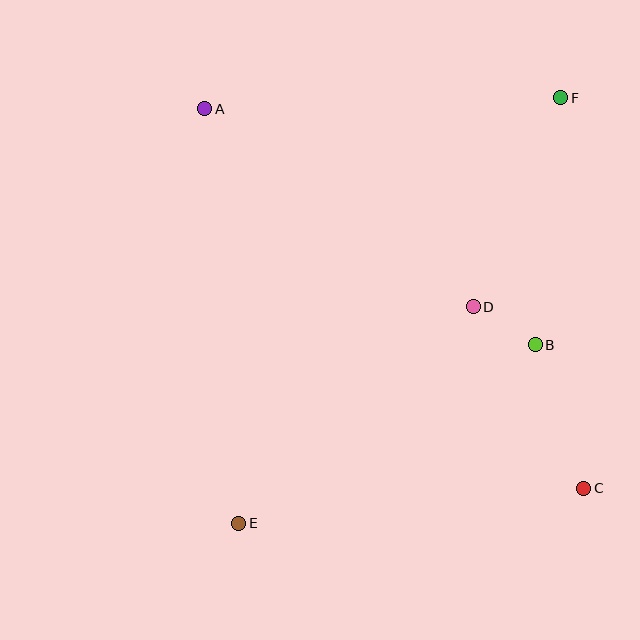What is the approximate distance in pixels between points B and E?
The distance between B and E is approximately 346 pixels.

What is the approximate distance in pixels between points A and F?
The distance between A and F is approximately 356 pixels.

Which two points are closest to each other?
Points B and D are closest to each other.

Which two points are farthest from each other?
Points A and C are farthest from each other.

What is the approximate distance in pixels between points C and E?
The distance between C and E is approximately 347 pixels.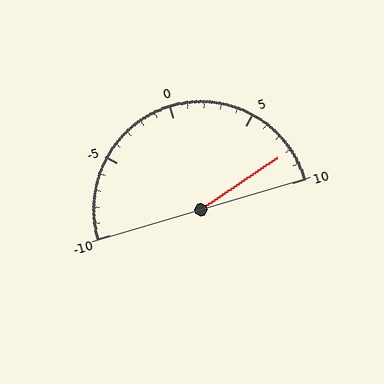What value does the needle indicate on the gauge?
The needle indicates approximately 8.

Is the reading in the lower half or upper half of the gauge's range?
The reading is in the upper half of the range (-10 to 10).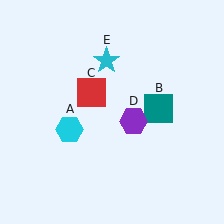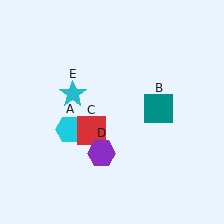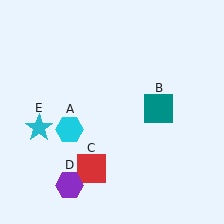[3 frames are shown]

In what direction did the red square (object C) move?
The red square (object C) moved down.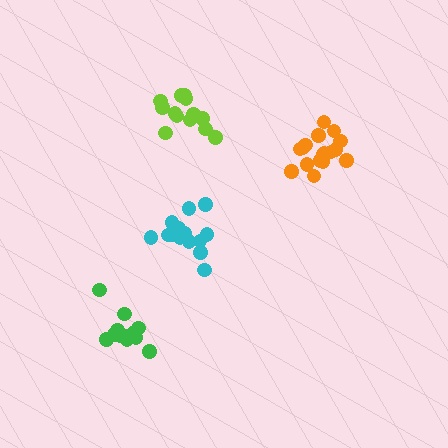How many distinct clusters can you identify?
There are 4 distinct clusters.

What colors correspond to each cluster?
The clusters are colored: green, orange, cyan, lime.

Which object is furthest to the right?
The orange cluster is rightmost.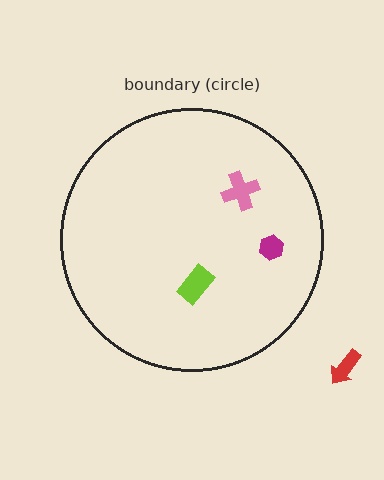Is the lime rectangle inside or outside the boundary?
Inside.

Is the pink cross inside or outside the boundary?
Inside.